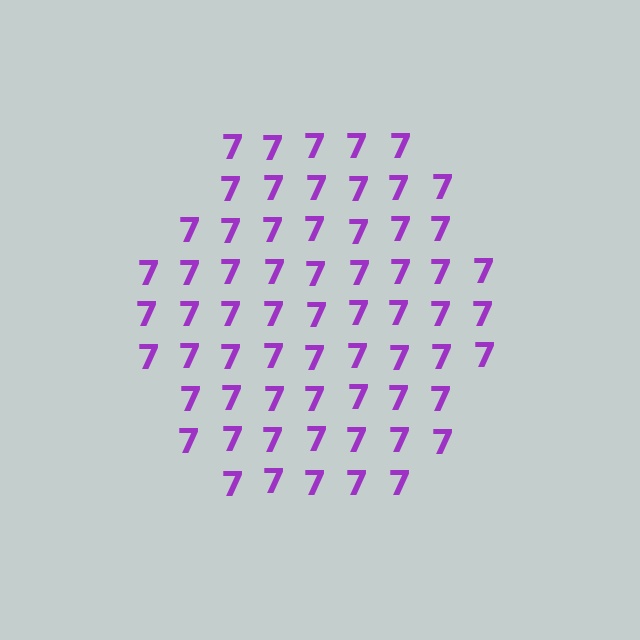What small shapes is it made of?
It is made of small digit 7's.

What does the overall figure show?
The overall figure shows a hexagon.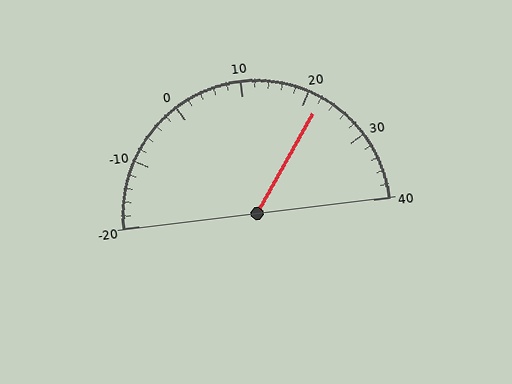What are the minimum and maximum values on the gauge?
The gauge ranges from -20 to 40.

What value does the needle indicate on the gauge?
The needle indicates approximately 22.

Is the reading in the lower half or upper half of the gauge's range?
The reading is in the upper half of the range (-20 to 40).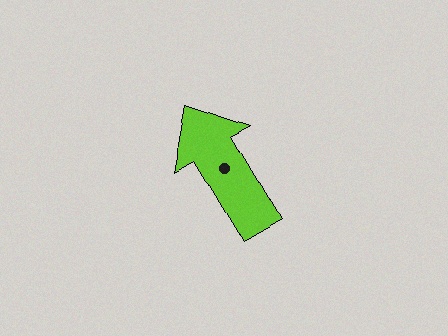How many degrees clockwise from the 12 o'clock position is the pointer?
Approximately 330 degrees.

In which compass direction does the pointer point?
Northwest.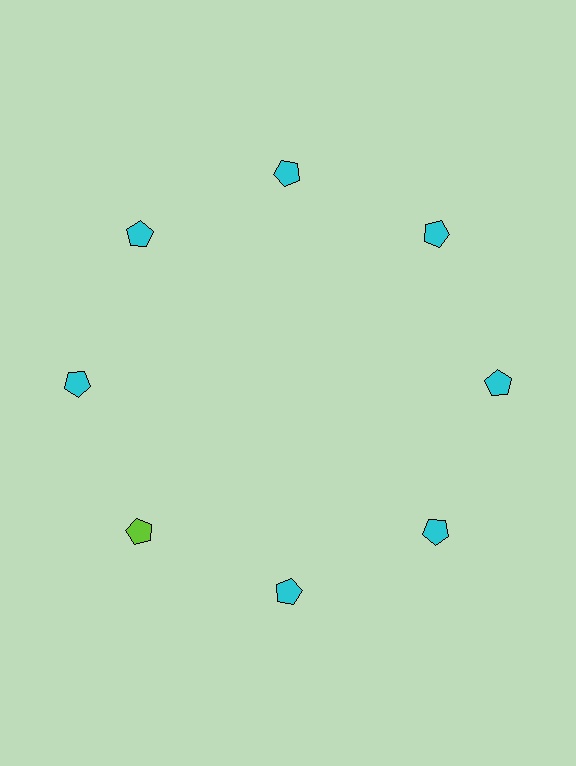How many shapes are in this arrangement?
There are 8 shapes arranged in a ring pattern.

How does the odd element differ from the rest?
It has a different color: lime instead of cyan.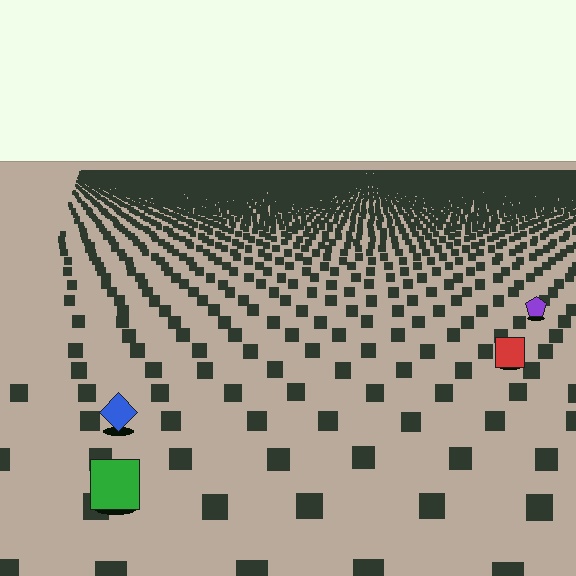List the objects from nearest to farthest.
From nearest to farthest: the green square, the blue diamond, the red square, the purple pentagon.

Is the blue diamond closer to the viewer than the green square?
No. The green square is closer — you can tell from the texture gradient: the ground texture is coarser near it.